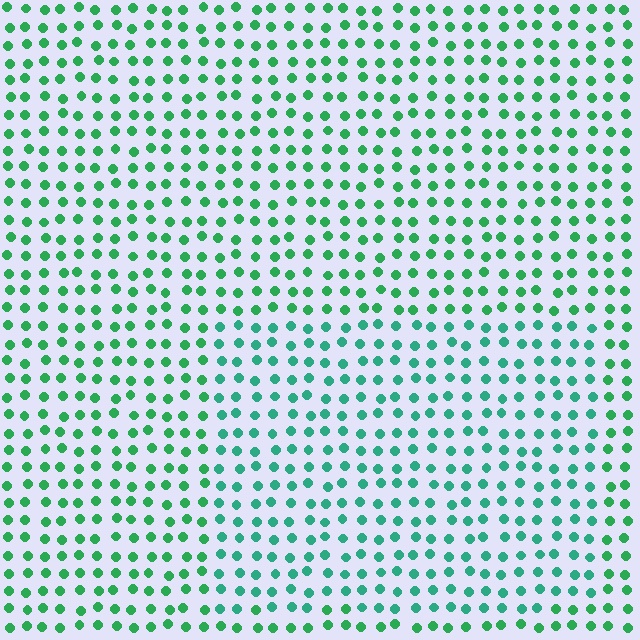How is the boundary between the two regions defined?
The boundary is defined purely by a slight shift in hue (about 22 degrees). Spacing, size, and orientation are identical on both sides.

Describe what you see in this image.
The image is filled with small green elements in a uniform arrangement. A rectangle-shaped region is visible where the elements are tinted to a slightly different hue, forming a subtle color boundary.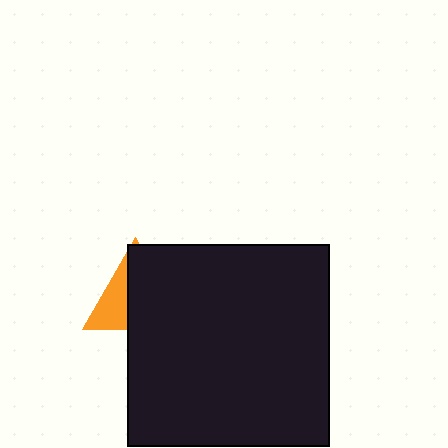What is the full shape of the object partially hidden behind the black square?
The partially hidden object is an orange triangle.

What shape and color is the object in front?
The object in front is a black square.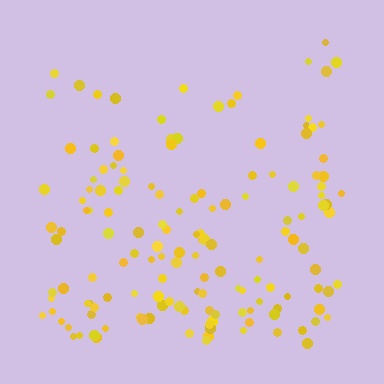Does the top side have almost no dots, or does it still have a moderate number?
Still a moderate number, just noticeably fewer than the bottom.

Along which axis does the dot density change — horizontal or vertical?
Vertical.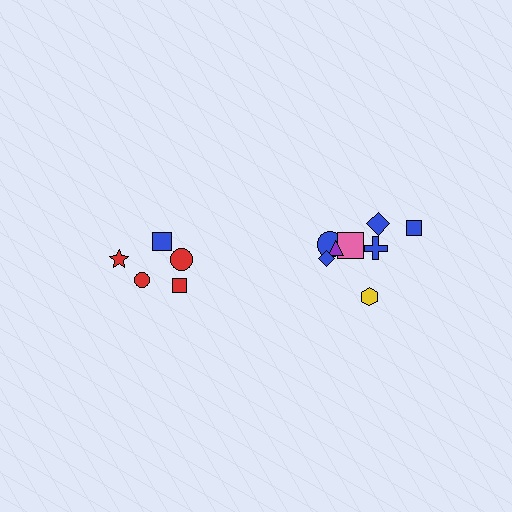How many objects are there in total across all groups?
There are 13 objects.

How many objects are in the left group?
There are 5 objects.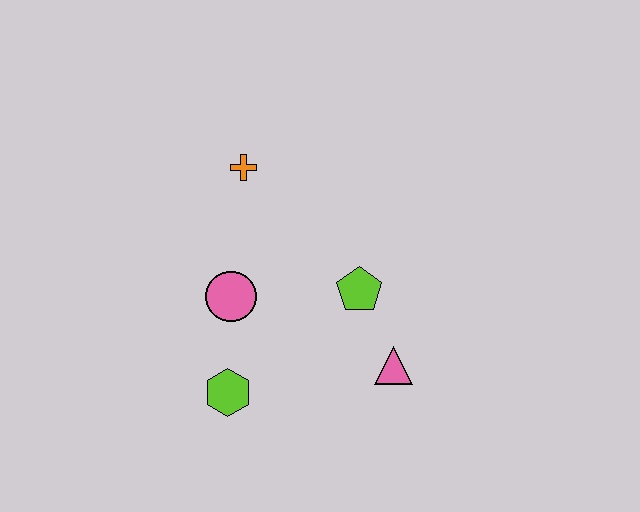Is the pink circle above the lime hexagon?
Yes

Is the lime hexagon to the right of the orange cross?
No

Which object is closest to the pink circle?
The lime hexagon is closest to the pink circle.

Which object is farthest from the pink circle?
The pink triangle is farthest from the pink circle.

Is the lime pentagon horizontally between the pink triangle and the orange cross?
Yes